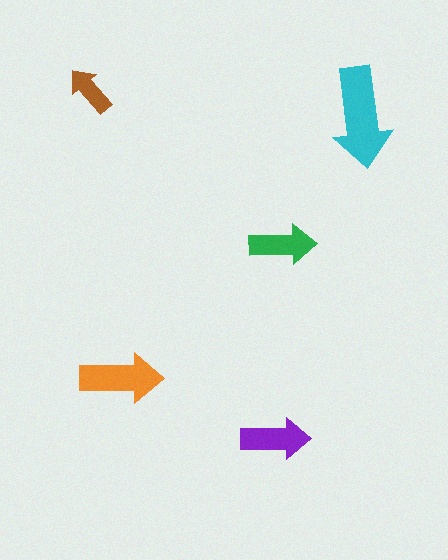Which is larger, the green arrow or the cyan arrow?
The cyan one.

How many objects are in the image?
There are 5 objects in the image.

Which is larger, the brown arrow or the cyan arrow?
The cyan one.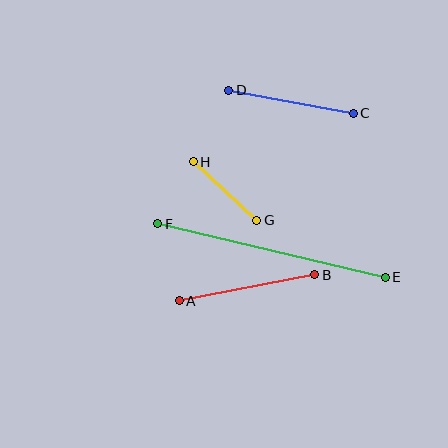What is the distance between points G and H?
The distance is approximately 87 pixels.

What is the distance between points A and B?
The distance is approximately 138 pixels.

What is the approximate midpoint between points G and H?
The midpoint is at approximately (225, 191) pixels.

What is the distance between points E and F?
The distance is approximately 233 pixels.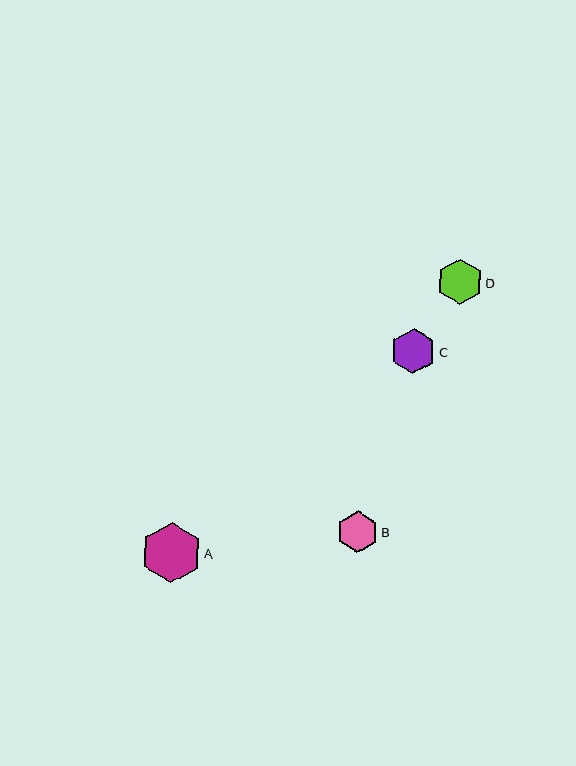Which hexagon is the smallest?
Hexagon B is the smallest with a size of approximately 41 pixels.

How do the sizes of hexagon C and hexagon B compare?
Hexagon C and hexagon B are approximately the same size.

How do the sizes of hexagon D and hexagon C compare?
Hexagon D and hexagon C are approximately the same size.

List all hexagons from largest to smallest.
From largest to smallest: A, D, C, B.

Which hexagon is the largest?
Hexagon A is the largest with a size of approximately 61 pixels.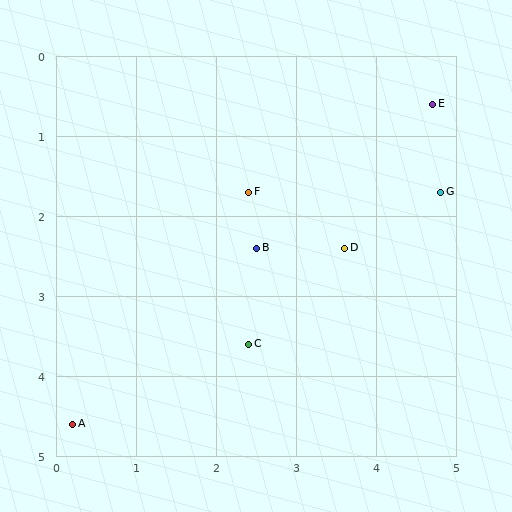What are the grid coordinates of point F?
Point F is at approximately (2.4, 1.7).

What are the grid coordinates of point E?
Point E is at approximately (4.7, 0.6).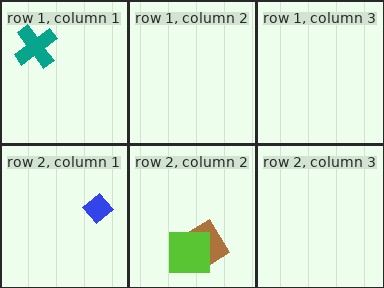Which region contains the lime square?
The row 2, column 2 region.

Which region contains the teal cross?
The row 1, column 1 region.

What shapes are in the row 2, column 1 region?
The blue diamond.